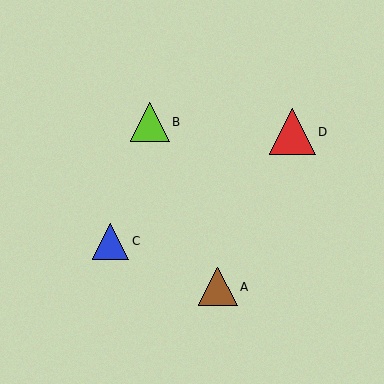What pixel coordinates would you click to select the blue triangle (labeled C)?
Click at (111, 241) to select the blue triangle C.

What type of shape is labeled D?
Shape D is a red triangle.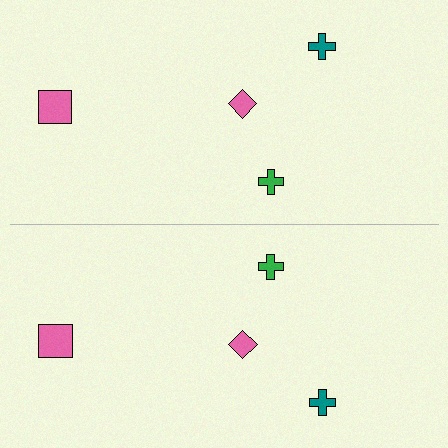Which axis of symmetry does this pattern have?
The pattern has a horizontal axis of symmetry running through the center of the image.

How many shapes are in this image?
There are 8 shapes in this image.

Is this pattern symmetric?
Yes, this pattern has bilateral (reflection) symmetry.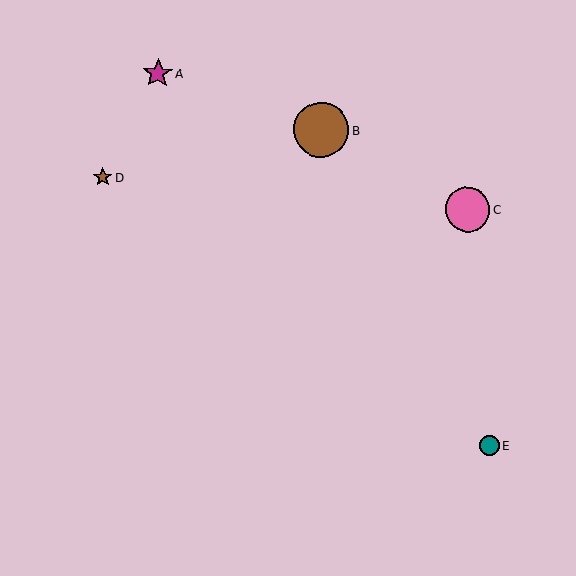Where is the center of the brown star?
The center of the brown star is at (102, 177).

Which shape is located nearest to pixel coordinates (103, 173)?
The brown star (labeled D) at (102, 177) is nearest to that location.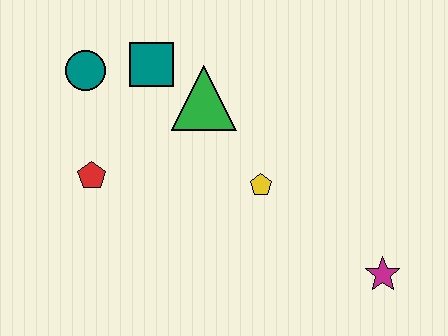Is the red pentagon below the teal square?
Yes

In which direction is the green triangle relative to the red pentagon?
The green triangle is to the right of the red pentagon.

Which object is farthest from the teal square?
The magenta star is farthest from the teal square.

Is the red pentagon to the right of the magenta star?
No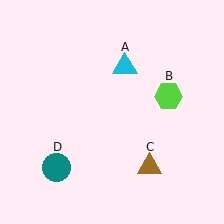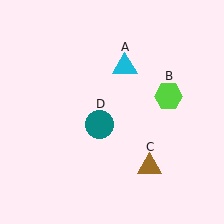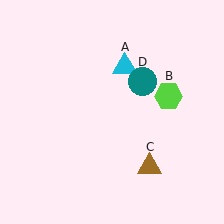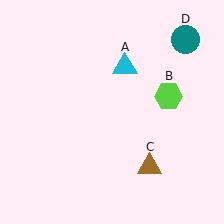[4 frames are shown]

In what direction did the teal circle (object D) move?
The teal circle (object D) moved up and to the right.